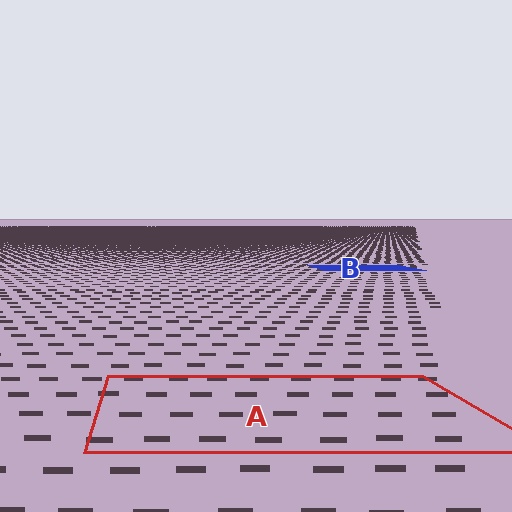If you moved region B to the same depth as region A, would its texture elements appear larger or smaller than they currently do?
They would appear larger. At a closer depth, the same texture elements are projected at a bigger on-screen size.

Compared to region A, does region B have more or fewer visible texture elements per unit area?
Region B has more texture elements per unit area — they are packed more densely because it is farther away.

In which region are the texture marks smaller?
The texture marks are smaller in region B, because it is farther away.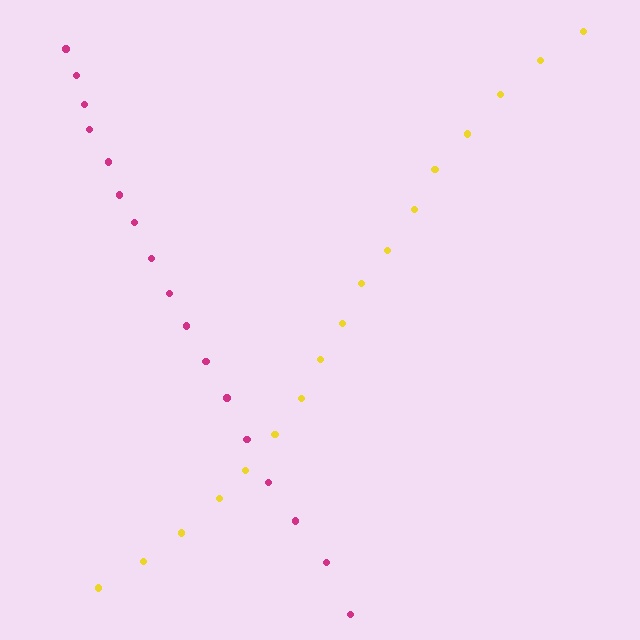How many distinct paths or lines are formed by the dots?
There are 2 distinct paths.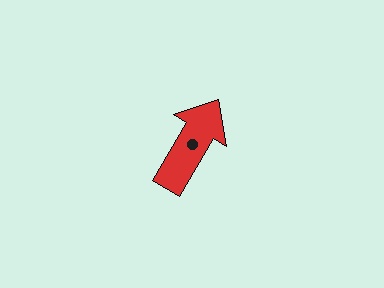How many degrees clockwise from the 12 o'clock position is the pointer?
Approximately 31 degrees.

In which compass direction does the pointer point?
Northeast.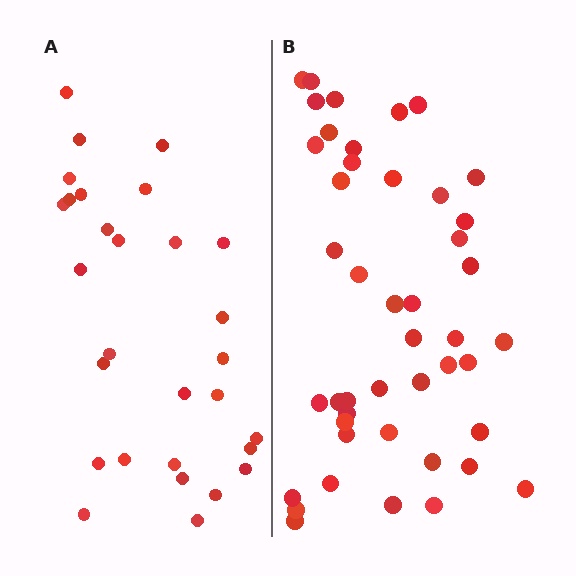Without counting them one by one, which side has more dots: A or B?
Region B (the right region) has more dots.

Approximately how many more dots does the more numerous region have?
Region B has approximately 15 more dots than region A.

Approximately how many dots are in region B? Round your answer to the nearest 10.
About 40 dots. (The exact count is 45, which rounds to 40.)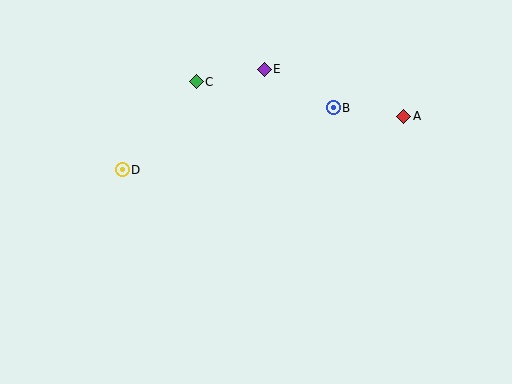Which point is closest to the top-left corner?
Point D is closest to the top-left corner.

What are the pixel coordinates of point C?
Point C is at (196, 82).